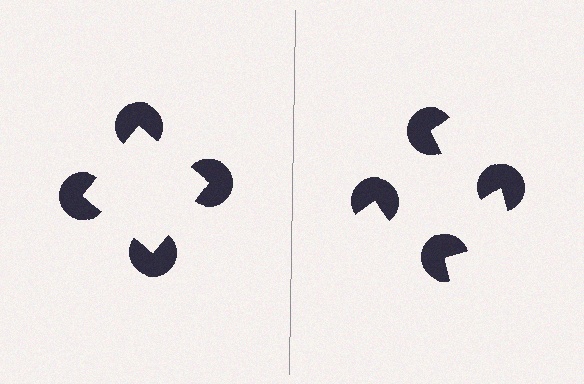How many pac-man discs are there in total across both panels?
8 — 4 on each side.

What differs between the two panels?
The pac-man discs are positioned identically on both sides; only the wedge orientations differ. On the left they align to a square; on the right they are misaligned.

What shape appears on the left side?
An illusory square.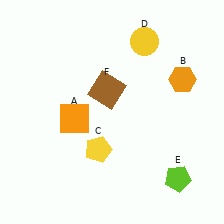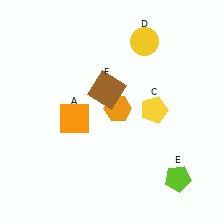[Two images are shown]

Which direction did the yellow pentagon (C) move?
The yellow pentagon (C) moved right.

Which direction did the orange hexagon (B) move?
The orange hexagon (B) moved left.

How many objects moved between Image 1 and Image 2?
2 objects moved between the two images.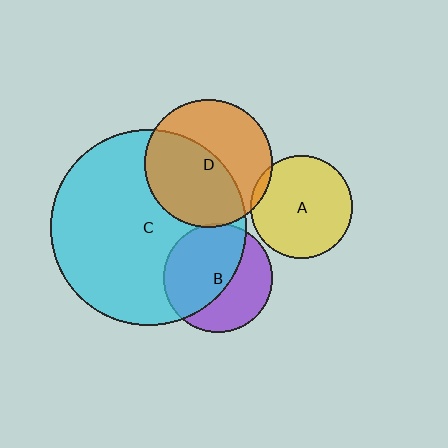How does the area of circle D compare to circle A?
Approximately 1.6 times.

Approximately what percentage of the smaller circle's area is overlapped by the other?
Approximately 5%.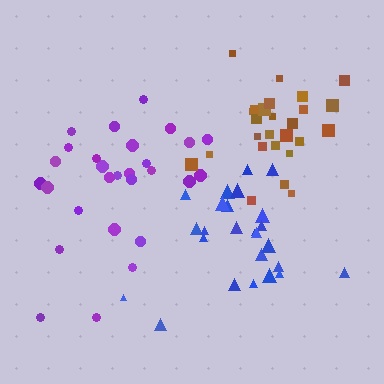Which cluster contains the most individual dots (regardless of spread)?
Purple (28).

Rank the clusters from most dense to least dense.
brown, blue, purple.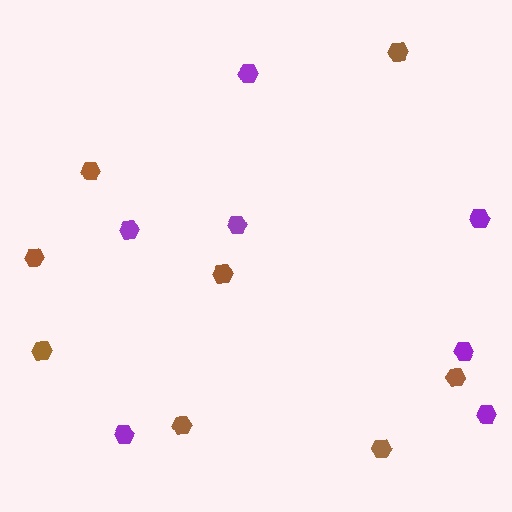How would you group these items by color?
There are 2 groups: one group of purple hexagons (7) and one group of brown hexagons (8).